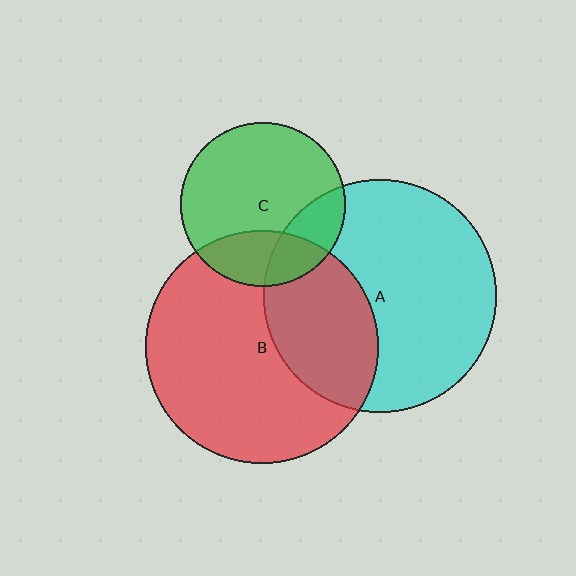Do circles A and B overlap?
Yes.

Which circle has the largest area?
Circle A (cyan).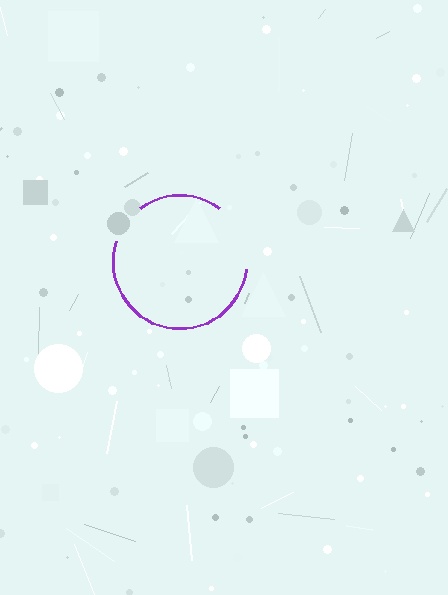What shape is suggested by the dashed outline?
The dashed outline suggests a circle.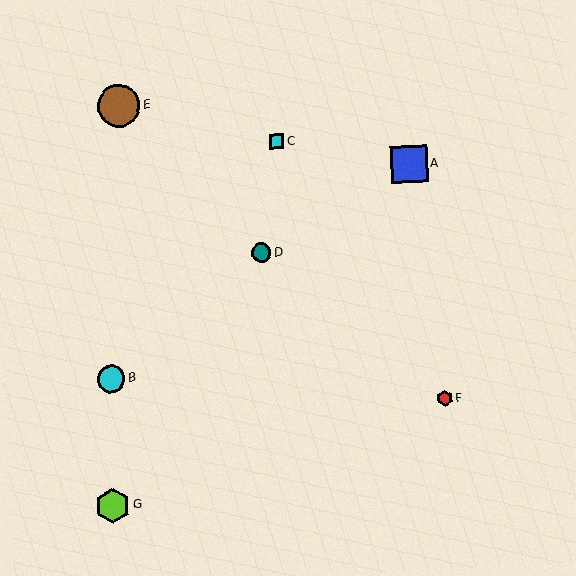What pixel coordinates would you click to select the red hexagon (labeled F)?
Click at (445, 398) to select the red hexagon F.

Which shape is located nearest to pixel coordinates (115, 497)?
The lime hexagon (labeled G) at (112, 506) is nearest to that location.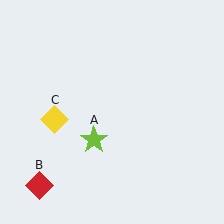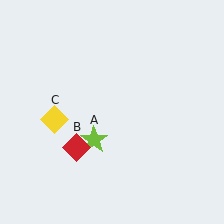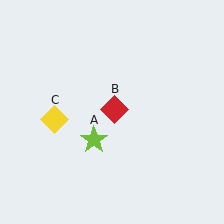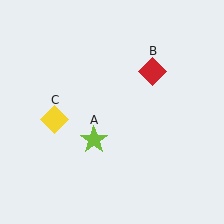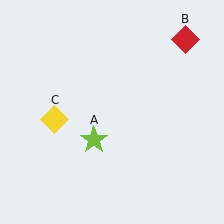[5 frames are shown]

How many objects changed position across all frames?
1 object changed position: red diamond (object B).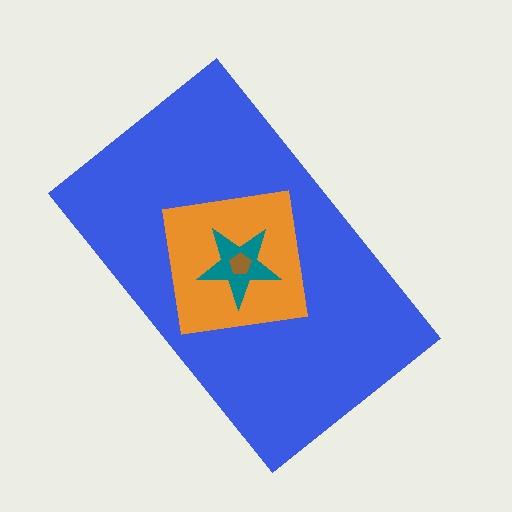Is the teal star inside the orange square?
Yes.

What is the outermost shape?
The blue rectangle.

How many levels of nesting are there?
4.